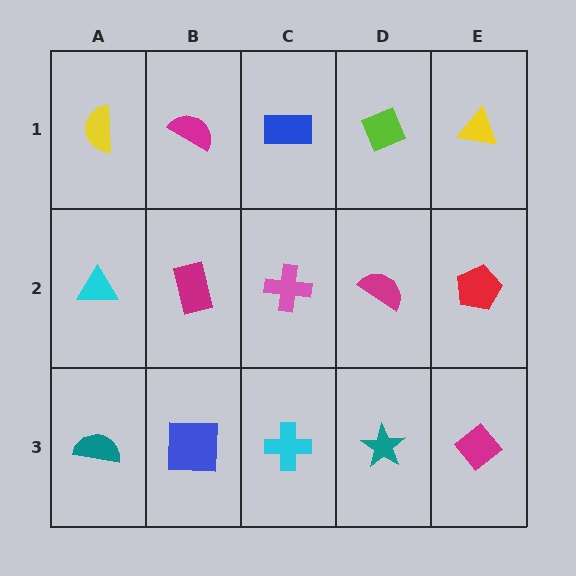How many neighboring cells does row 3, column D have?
3.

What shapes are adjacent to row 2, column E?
A yellow triangle (row 1, column E), a magenta diamond (row 3, column E), a magenta semicircle (row 2, column D).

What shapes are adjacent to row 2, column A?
A yellow semicircle (row 1, column A), a teal semicircle (row 3, column A), a magenta rectangle (row 2, column B).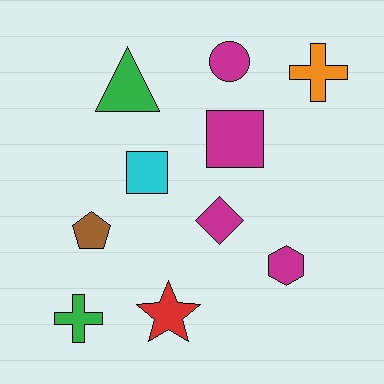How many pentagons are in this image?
There is 1 pentagon.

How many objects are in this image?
There are 10 objects.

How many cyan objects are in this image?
There is 1 cyan object.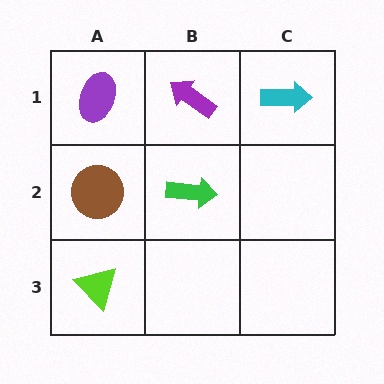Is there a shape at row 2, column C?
No, that cell is empty.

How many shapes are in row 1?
3 shapes.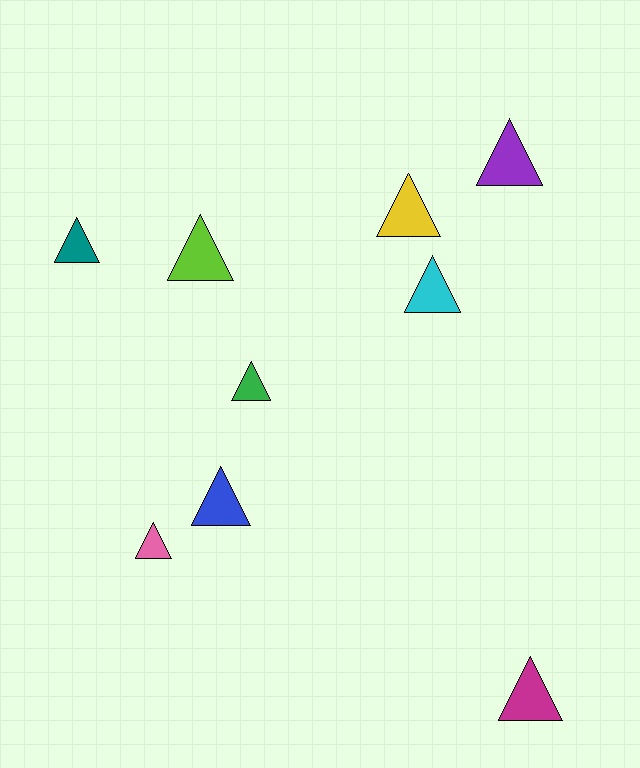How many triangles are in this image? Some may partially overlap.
There are 9 triangles.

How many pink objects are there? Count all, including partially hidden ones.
There is 1 pink object.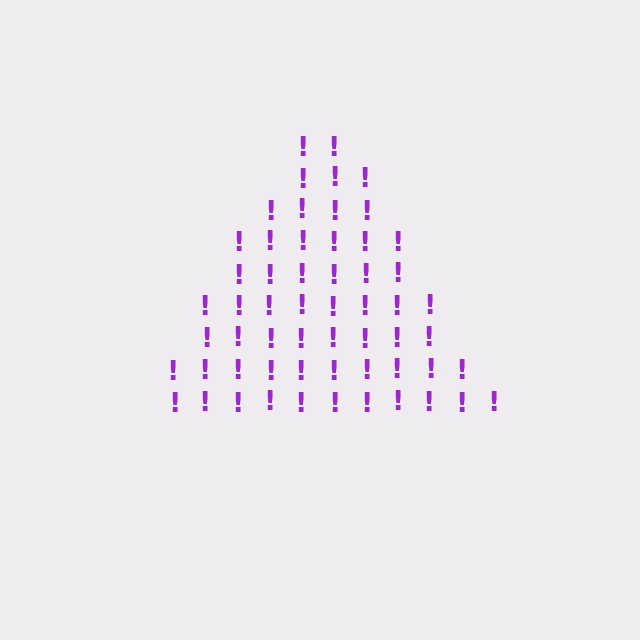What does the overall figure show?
The overall figure shows a triangle.